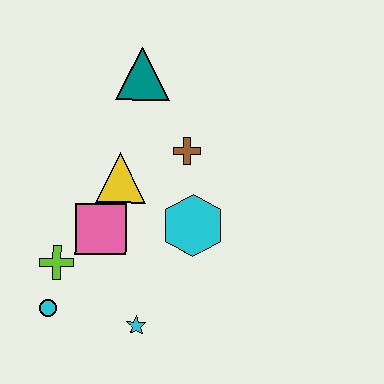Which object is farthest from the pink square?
The teal triangle is farthest from the pink square.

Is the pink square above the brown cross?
No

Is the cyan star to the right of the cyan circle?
Yes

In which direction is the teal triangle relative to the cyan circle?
The teal triangle is above the cyan circle.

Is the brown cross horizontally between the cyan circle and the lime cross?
No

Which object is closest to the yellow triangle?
The pink square is closest to the yellow triangle.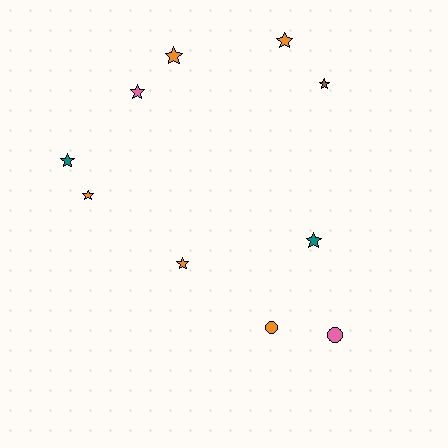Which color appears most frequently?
Orange, with 5 objects.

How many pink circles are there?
There is 1 pink circle.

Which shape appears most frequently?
Star, with 8 objects.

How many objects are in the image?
There are 10 objects.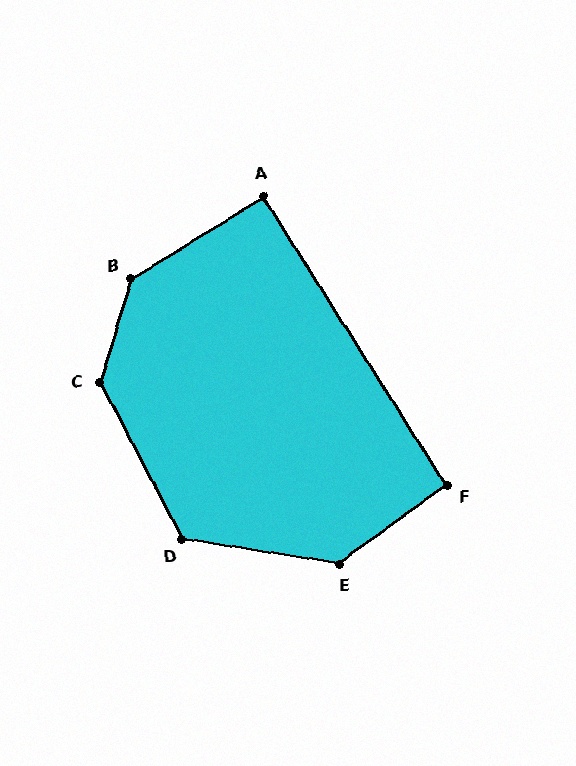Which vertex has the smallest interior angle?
A, at approximately 90 degrees.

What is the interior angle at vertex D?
Approximately 127 degrees (obtuse).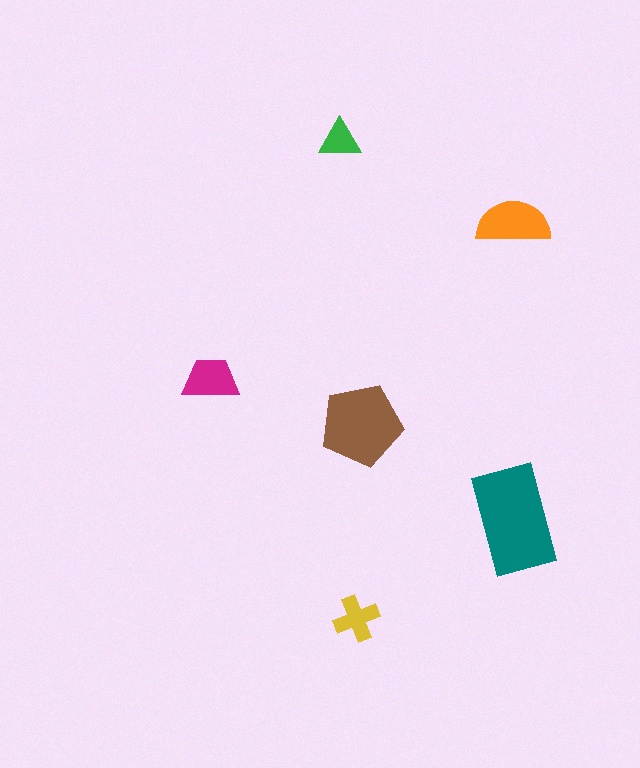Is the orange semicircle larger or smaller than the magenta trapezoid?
Larger.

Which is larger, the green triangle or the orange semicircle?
The orange semicircle.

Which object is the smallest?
The green triangle.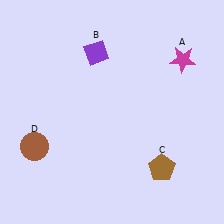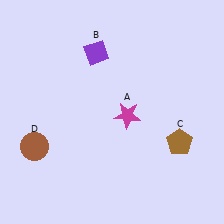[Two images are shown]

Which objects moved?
The objects that moved are: the magenta star (A), the brown pentagon (C).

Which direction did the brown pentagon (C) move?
The brown pentagon (C) moved up.